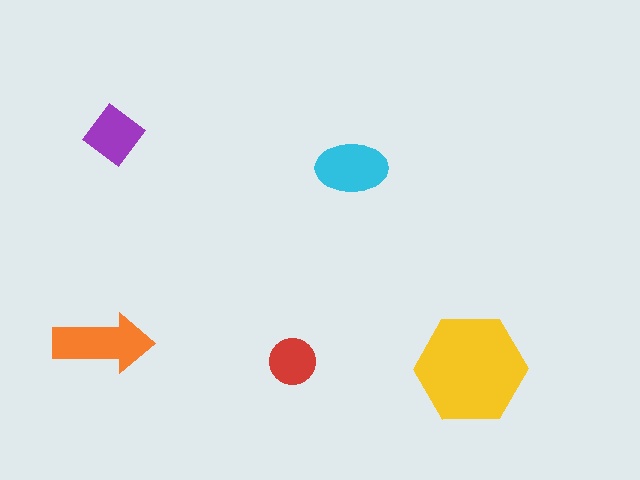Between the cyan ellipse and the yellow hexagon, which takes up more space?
The yellow hexagon.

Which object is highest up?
The purple diamond is topmost.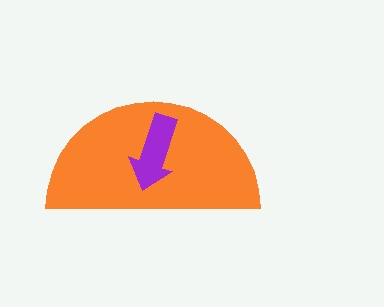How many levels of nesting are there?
2.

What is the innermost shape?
The purple arrow.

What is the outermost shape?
The orange semicircle.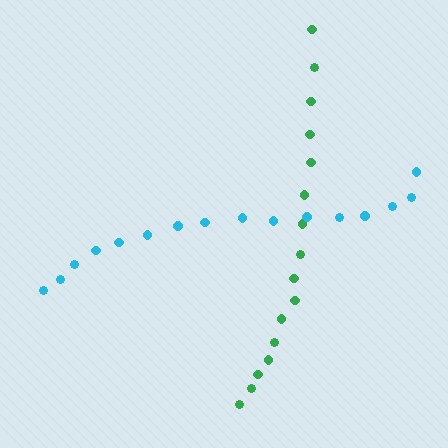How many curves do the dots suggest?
There are 2 distinct paths.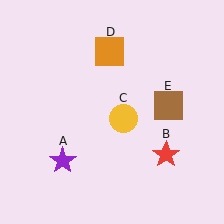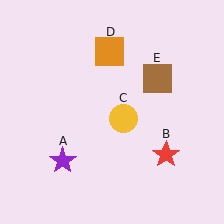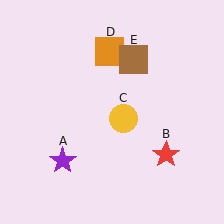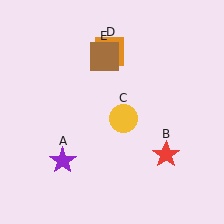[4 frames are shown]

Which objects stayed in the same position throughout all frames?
Purple star (object A) and red star (object B) and yellow circle (object C) and orange square (object D) remained stationary.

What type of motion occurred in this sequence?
The brown square (object E) rotated counterclockwise around the center of the scene.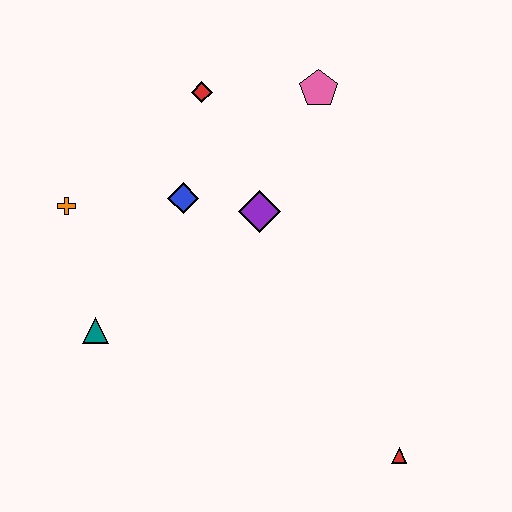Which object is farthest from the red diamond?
The red triangle is farthest from the red diamond.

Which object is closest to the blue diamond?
The purple diamond is closest to the blue diamond.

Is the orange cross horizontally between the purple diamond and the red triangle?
No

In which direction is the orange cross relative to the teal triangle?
The orange cross is above the teal triangle.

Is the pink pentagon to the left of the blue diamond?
No